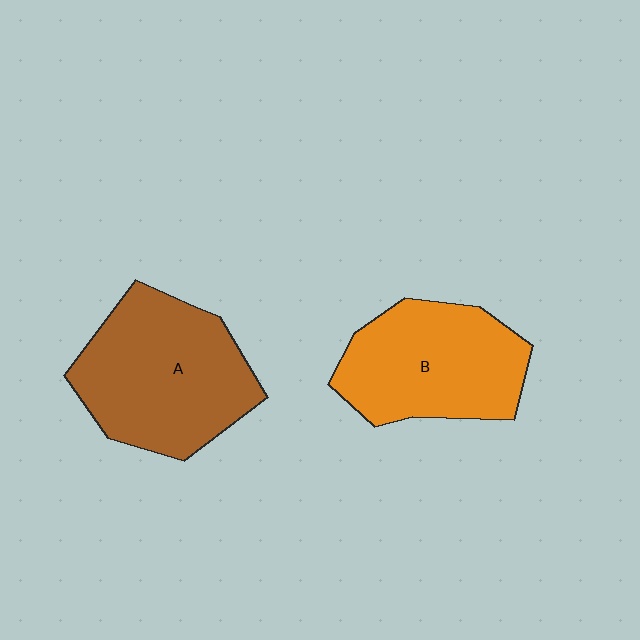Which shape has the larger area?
Shape A (brown).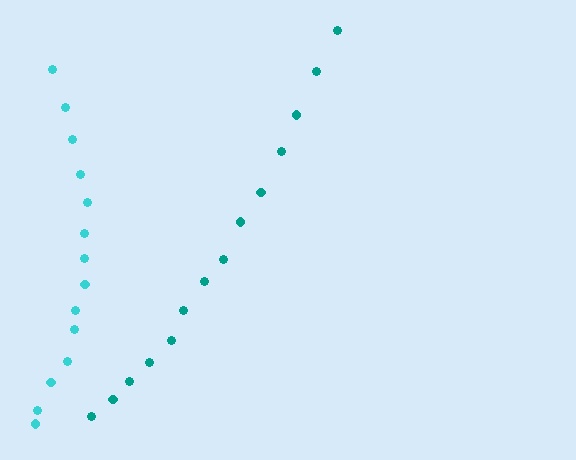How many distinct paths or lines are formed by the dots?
There are 2 distinct paths.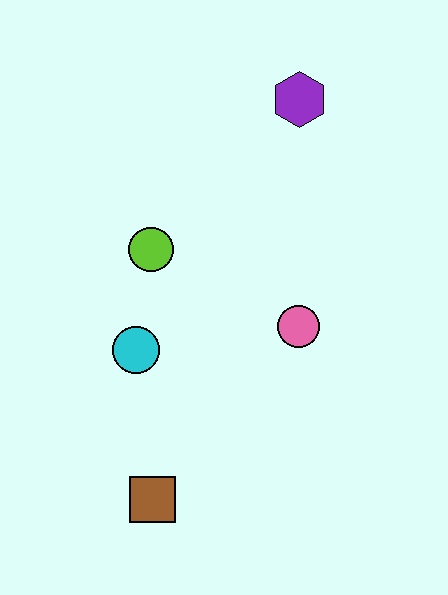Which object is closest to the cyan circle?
The lime circle is closest to the cyan circle.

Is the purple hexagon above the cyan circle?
Yes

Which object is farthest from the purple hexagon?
The brown square is farthest from the purple hexagon.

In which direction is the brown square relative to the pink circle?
The brown square is below the pink circle.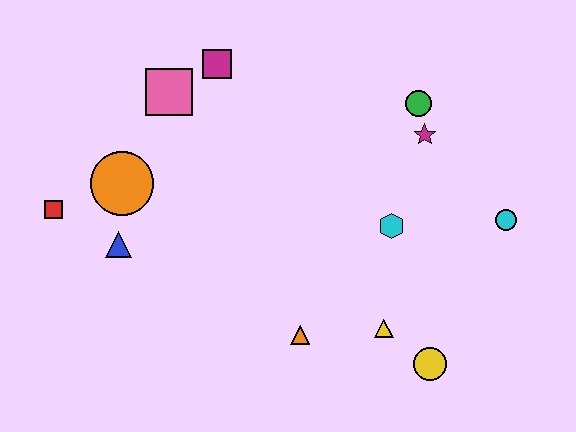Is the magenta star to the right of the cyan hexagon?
Yes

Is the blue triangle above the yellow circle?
Yes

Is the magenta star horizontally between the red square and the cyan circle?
Yes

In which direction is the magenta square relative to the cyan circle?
The magenta square is to the left of the cyan circle.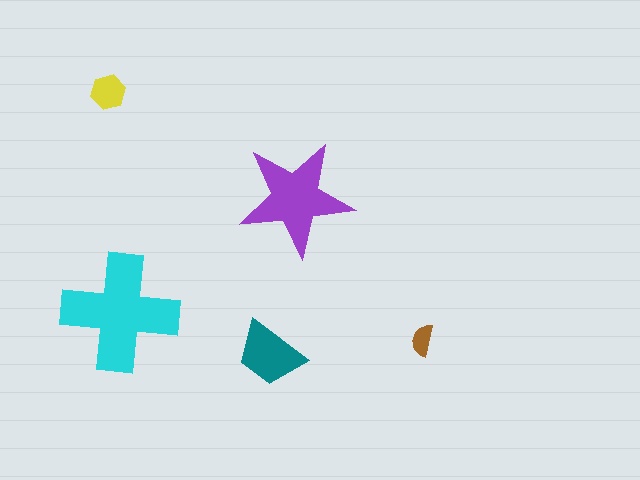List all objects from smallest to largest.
The brown semicircle, the yellow hexagon, the teal trapezoid, the purple star, the cyan cross.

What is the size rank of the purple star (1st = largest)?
2nd.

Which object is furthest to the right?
The brown semicircle is rightmost.